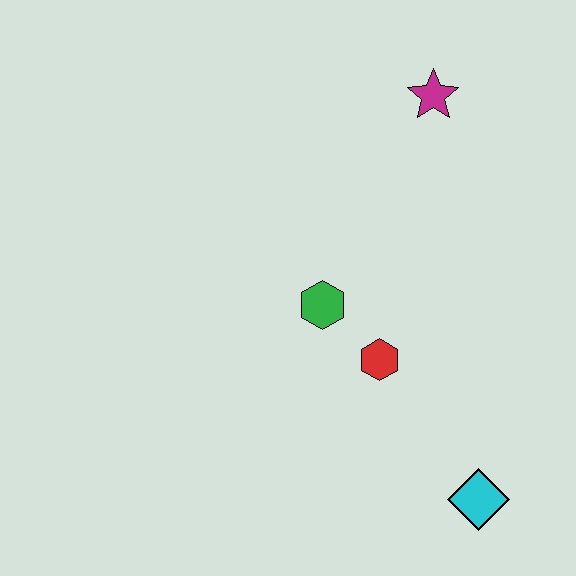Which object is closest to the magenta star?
The green hexagon is closest to the magenta star.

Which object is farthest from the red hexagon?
The magenta star is farthest from the red hexagon.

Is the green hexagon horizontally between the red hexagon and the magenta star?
No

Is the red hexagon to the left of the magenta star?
Yes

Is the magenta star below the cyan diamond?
No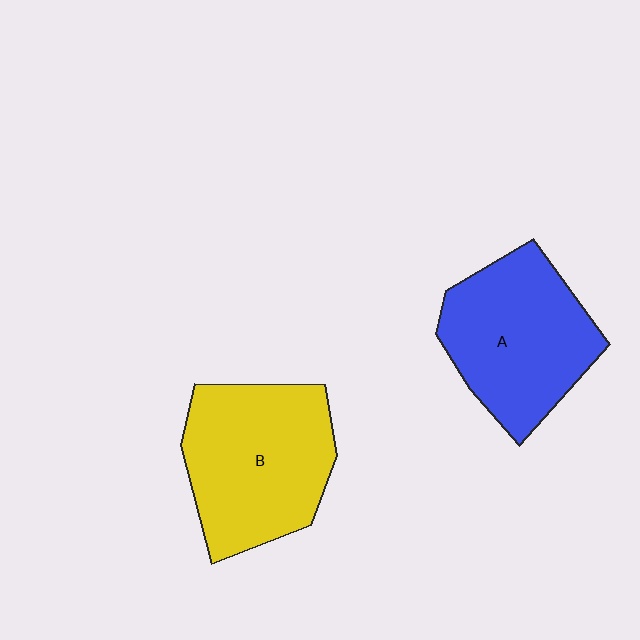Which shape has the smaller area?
Shape A (blue).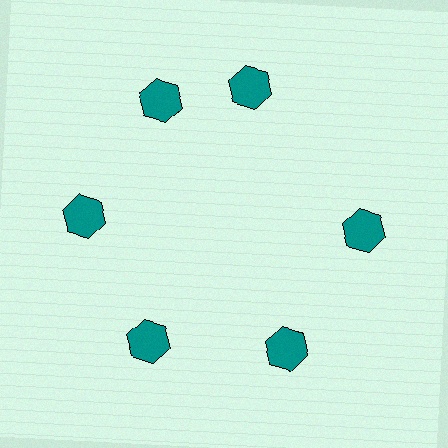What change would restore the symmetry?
The symmetry would be restored by rotating it back into even spacing with its neighbors so that all 6 hexagons sit at equal angles and equal distance from the center.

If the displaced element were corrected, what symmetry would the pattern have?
It would have 6-fold rotational symmetry — the pattern would map onto itself every 60 degrees.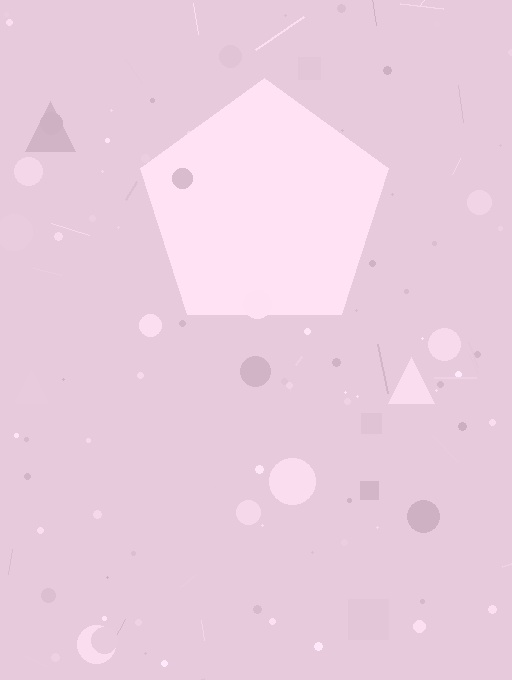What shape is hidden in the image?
A pentagon is hidden in the image.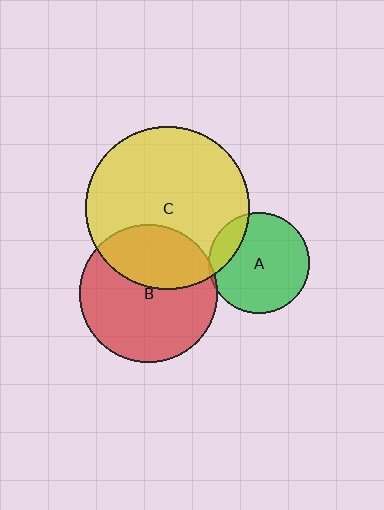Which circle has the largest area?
Circle C (yellow).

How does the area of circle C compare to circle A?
Approximately 2.6 times.